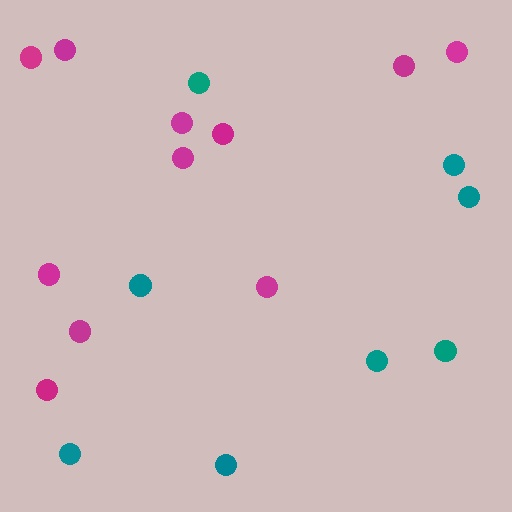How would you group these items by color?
There are 2 groups: one group of teal circles (8) and one group of magenta circles (11).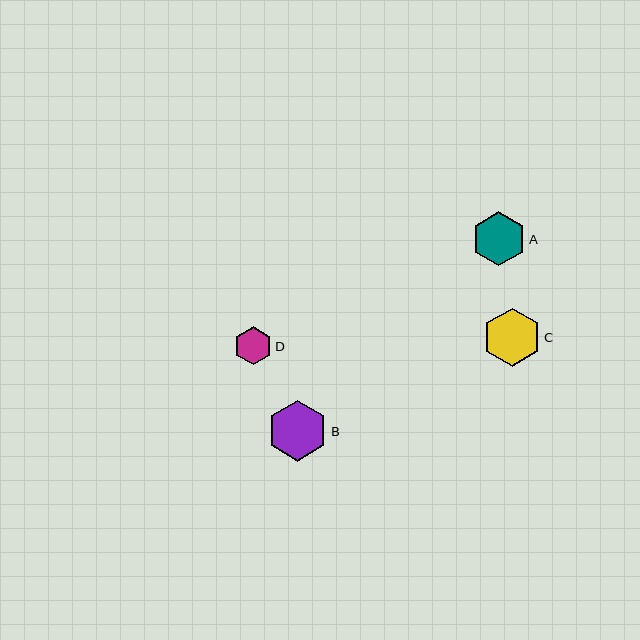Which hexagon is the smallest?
Hexagon D is the smallest with a size of approximately 38 pixels.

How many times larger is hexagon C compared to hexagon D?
Hexagon C is approximately 1.5 times the size of hexagon D.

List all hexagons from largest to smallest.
From largest to smallest: B, C, A, D.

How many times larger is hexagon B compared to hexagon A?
Hexagon B is approximately 1.1 times the size of hexagon A.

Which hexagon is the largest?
Hexagon B is the largest with a size of approximately 60 pixels.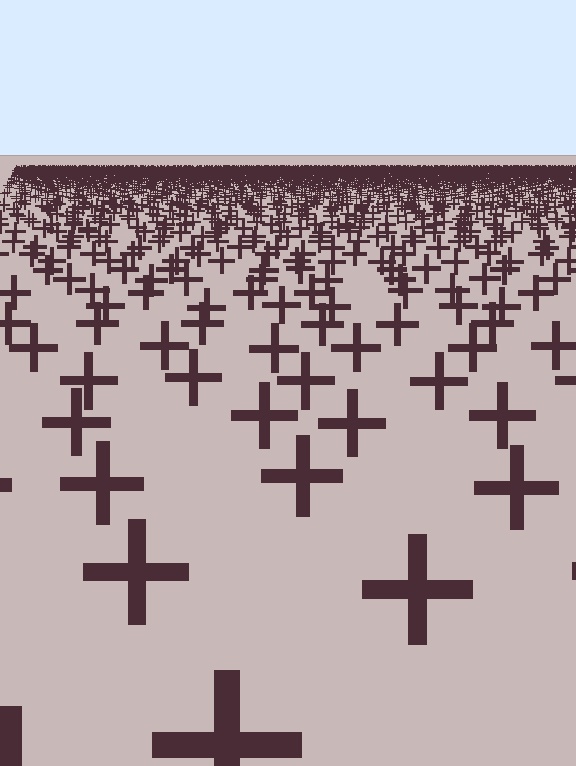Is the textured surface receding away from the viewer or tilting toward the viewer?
The surface is receding away from the viewer. Texture elements get smaller and denser toward the top.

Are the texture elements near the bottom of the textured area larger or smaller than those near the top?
Larger. Near the bottom, elements are closer to the viewer and appear at a bigger on-screen size.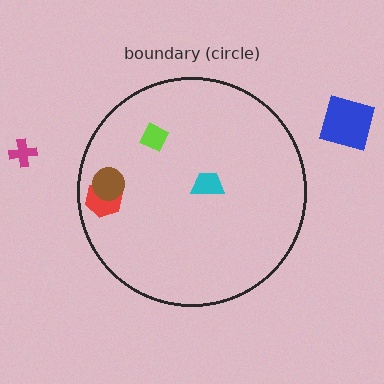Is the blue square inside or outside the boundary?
Outside.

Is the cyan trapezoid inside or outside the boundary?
Inside.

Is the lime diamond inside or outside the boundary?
Inside.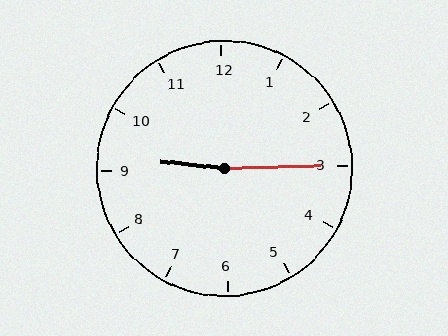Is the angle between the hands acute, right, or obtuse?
It is obtuse.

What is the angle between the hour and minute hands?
Approximately 172 degrees.